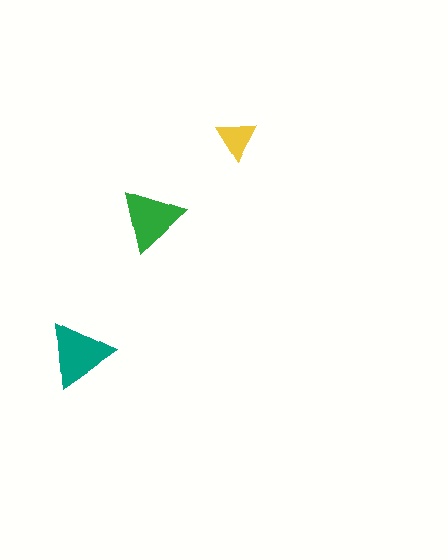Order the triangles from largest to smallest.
the teal one, the green one, the yellow one.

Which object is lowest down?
The teal triangle is bottommost.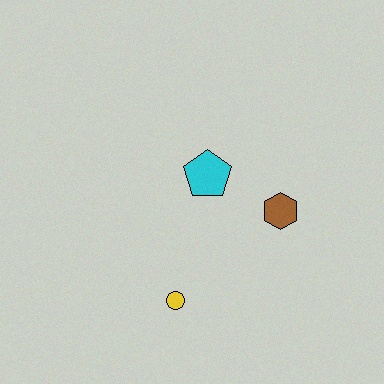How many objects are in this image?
There are 3 objects.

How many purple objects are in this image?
There are no purple objects.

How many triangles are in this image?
There are no triangles.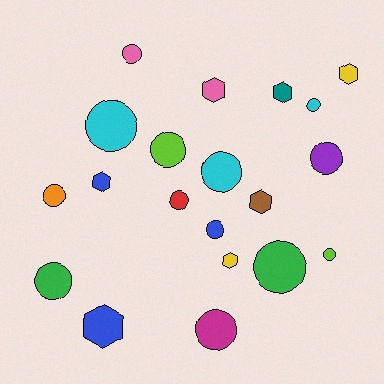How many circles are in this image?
There are 13 circles.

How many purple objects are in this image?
There is 1 purple object.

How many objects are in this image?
There are 20 objects.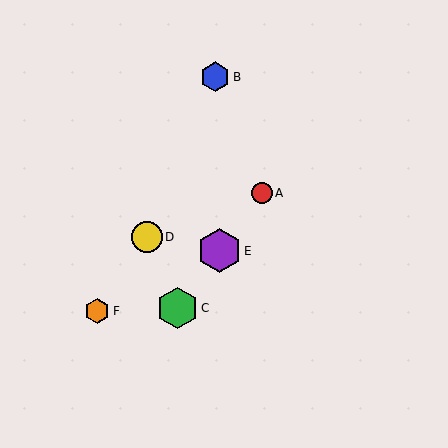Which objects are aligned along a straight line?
Objects A, C, E are aligned along a straight line.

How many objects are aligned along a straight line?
3 objects (A, C, E) are aligned along a straight line.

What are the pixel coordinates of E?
Object E is at (219, 251).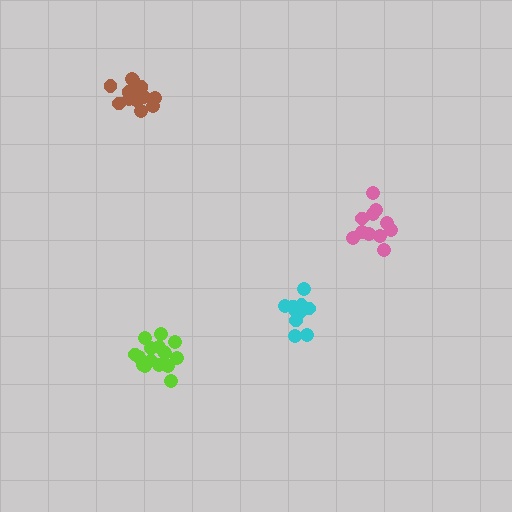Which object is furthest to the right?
The pink cluster is rightmost.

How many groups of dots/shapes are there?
There are 4 groups.